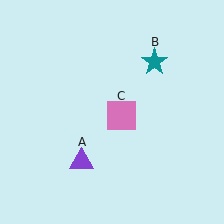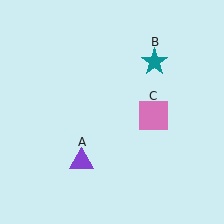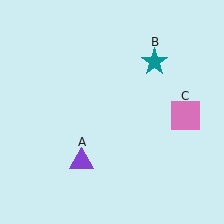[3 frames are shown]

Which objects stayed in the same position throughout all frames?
Purple triangle (object A) and teal star (object B) remained stationary.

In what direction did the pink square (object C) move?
The pink square (object C) moved right.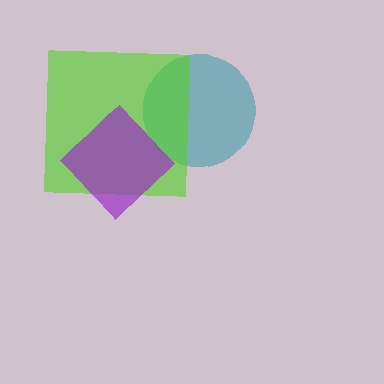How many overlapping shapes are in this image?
There are 3 overlapping shapes in the image.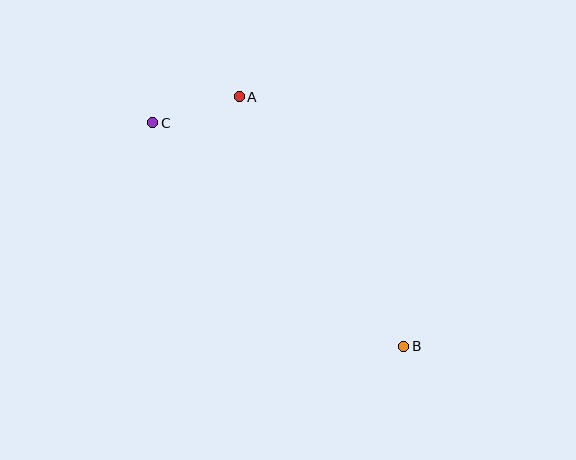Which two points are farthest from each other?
Points B and C are farthest from each other.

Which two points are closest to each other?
Points A and C are closest to each other.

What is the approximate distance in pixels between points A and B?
The distance between A and B is approximately 299 pixels.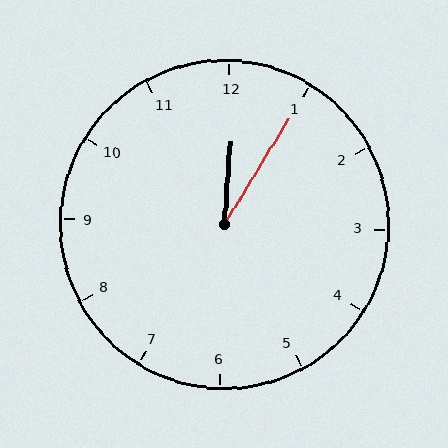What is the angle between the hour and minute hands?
Approximately 28 degrees.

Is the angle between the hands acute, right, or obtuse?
It is acute.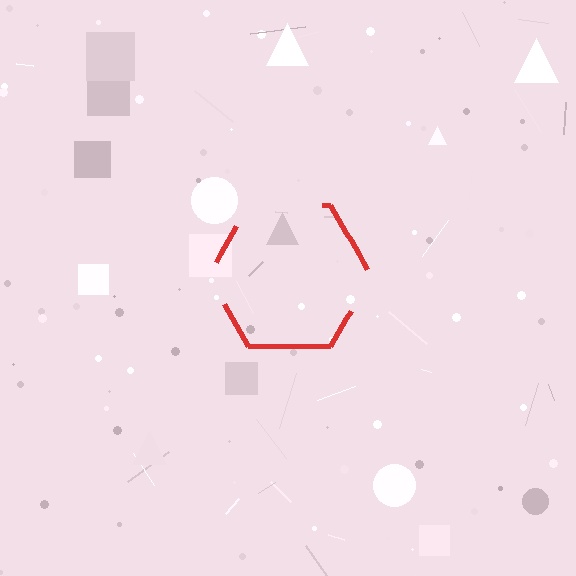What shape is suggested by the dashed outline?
The dashed outline suggests a hexagon.